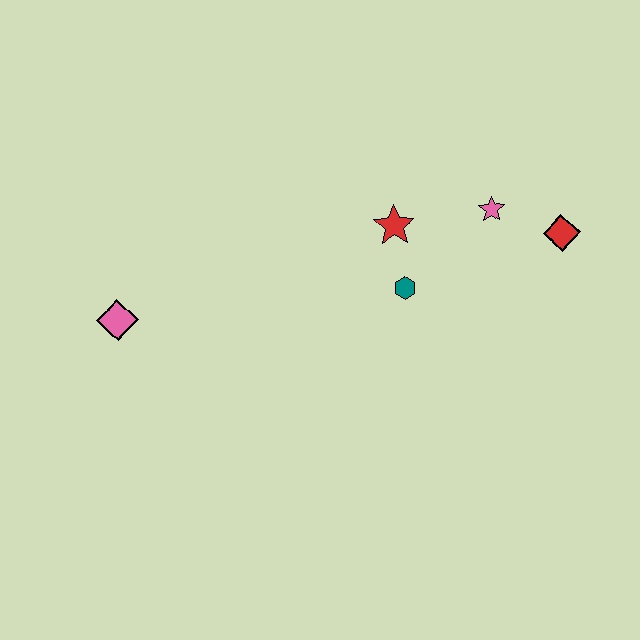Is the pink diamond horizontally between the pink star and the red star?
No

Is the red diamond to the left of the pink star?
No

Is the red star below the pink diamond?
No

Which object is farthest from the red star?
The pink diamond is farthest from the red star.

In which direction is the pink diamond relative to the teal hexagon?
The pink diamond is to the left of the teal hexagon.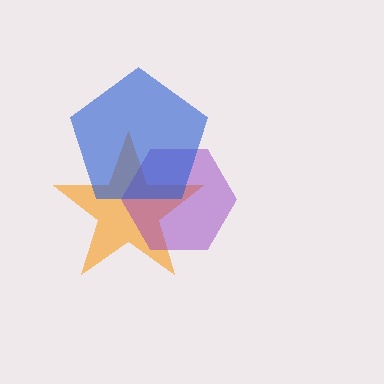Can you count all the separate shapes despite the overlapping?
Yes, there are 3 separate shapes.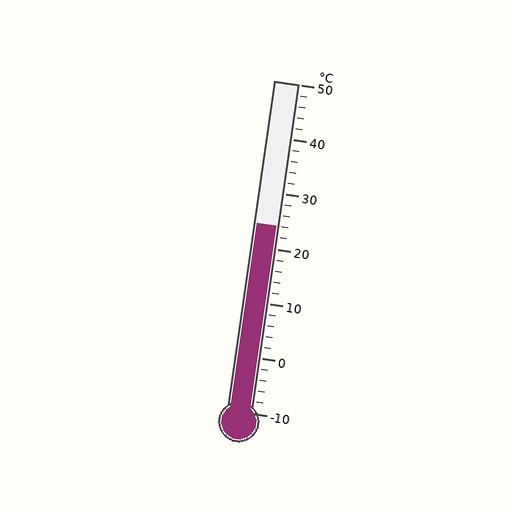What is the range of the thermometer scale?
The thermometer scale ranges from -10°C to 50°C.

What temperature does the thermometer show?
The thermometer shows approximately 24°C.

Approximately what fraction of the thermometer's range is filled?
The thermometer is filled to approximately 55% of its range.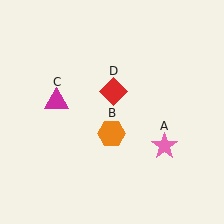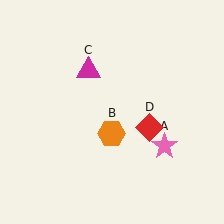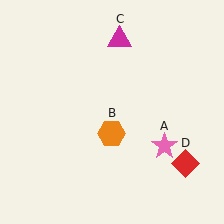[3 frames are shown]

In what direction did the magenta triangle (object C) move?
The magenta triangle (object C) moved up and to the right.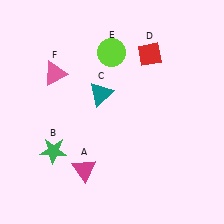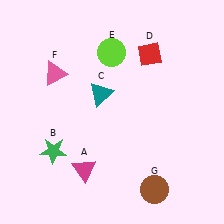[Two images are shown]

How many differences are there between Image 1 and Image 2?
There is 1 difference between the two images.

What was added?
A brown circle (G) was added in Image 2.